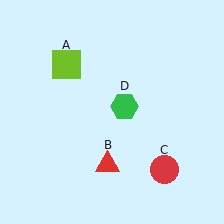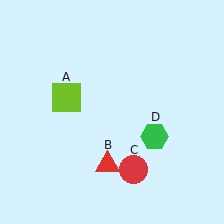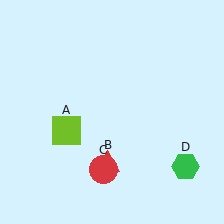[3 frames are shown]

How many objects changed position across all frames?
3 objects changed position: lime square (object A), red circle (object C), green hexagon (object D).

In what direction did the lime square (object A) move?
The lime square (object A) moved down.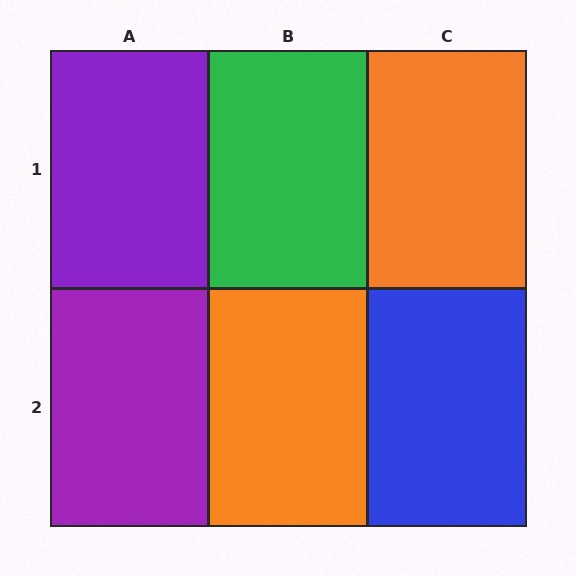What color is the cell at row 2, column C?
Blue.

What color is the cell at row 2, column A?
Purple.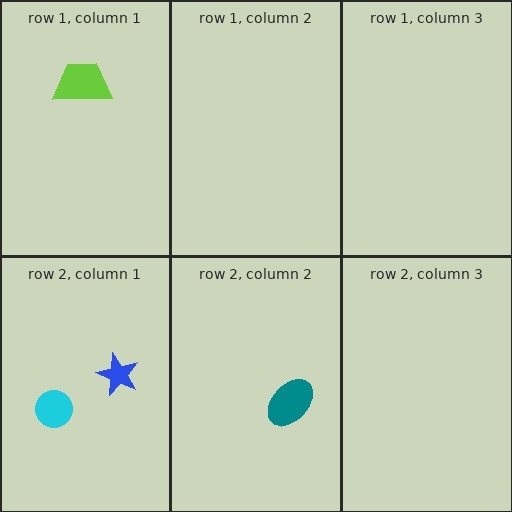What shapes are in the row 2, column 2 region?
The teal ellipse.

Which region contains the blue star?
The row 2, column 1 region.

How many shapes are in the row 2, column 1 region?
2.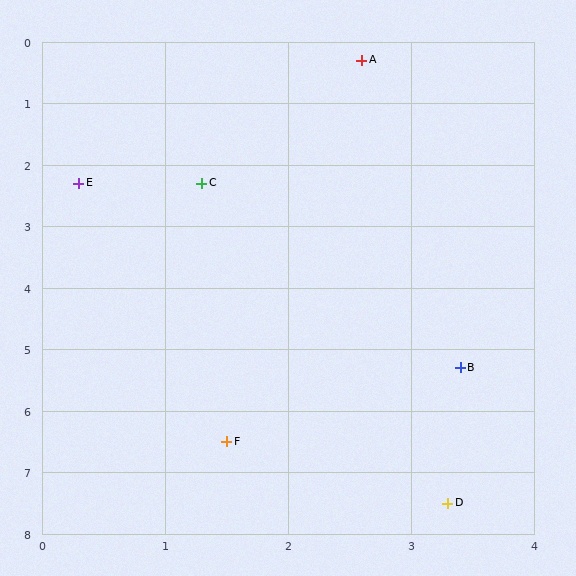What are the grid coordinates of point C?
Point C is at approximately (1.3, 2.3).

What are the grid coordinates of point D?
Point D is at approximately (3.3, 7.5).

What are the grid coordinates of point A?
Point A is at approximately (2.6, 0.3).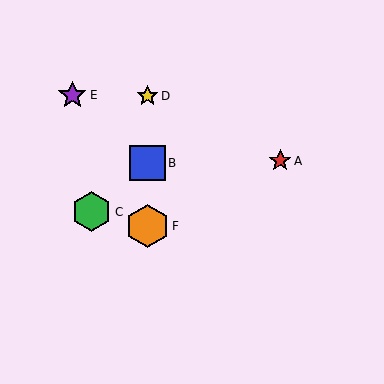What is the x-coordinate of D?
Object D is at x≈147.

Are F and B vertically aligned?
Yes, both are at x≈147.